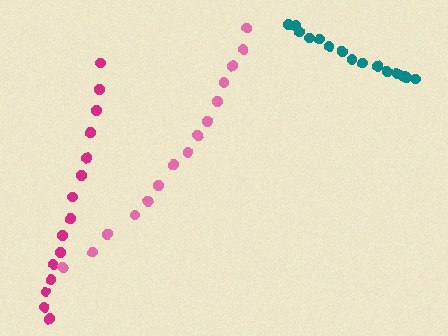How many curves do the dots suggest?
There are 3 distinct paths.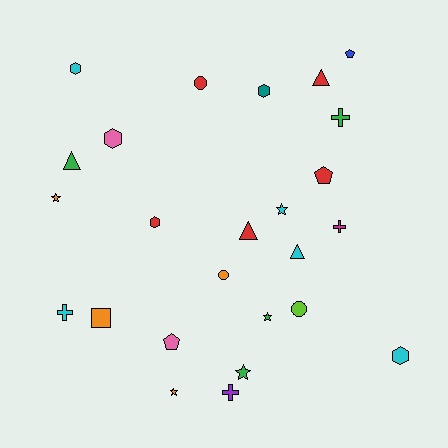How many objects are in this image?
There are 25 objects.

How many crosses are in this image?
There are 4 crosses.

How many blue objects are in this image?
There is 1 blue object.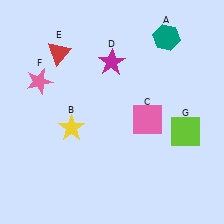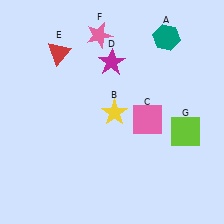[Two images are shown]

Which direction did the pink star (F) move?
The pink star (F) moved right.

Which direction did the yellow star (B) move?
The yellow star (B) moved right.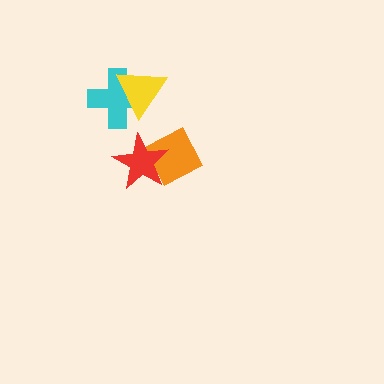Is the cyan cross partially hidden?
Yes, it is partially covered by another shape.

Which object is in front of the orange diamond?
The red star is in front of the orange diamond.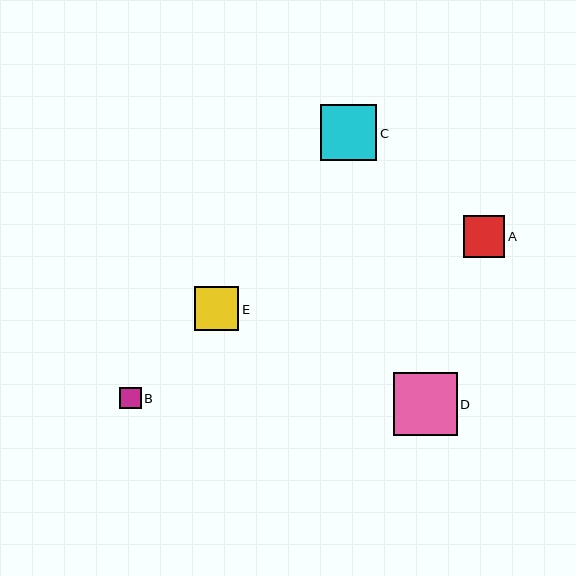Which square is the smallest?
Square B is the smallest with a size of approximately 21 pixels.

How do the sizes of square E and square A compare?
Square E and square A are approximately the same size.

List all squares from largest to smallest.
From largest to smallest: D, C, E, A, B.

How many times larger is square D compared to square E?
Square D is approximately 1.4 times the size of square E.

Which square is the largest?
Square D is the largest with a size of approximately 63 pixels.